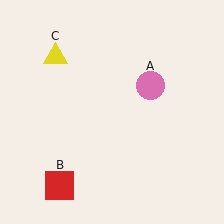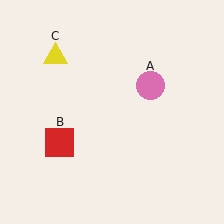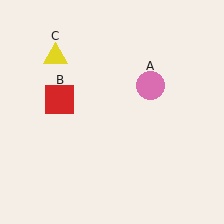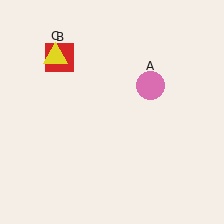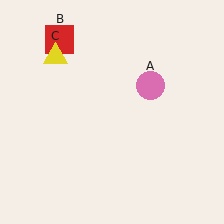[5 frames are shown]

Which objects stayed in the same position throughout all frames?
Pink circle (object A) and yellow triangle (object C) remained stationary.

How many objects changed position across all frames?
1 object changed position: red square (object B).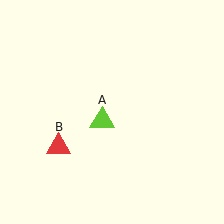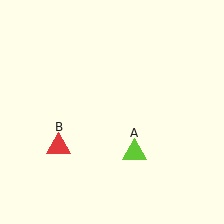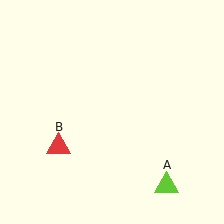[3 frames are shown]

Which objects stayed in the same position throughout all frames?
Red triangle (object B) remained stationary.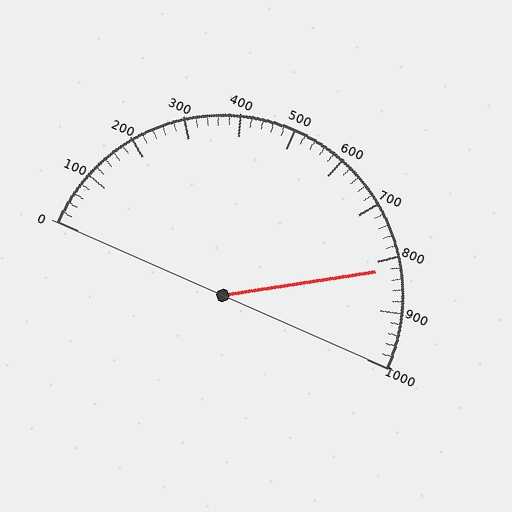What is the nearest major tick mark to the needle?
The nearest major tick mark is 800.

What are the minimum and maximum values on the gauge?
The gauge ranges from 0 to 1000.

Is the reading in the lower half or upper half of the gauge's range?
The reading is in the upper half of the range (0 to 1000).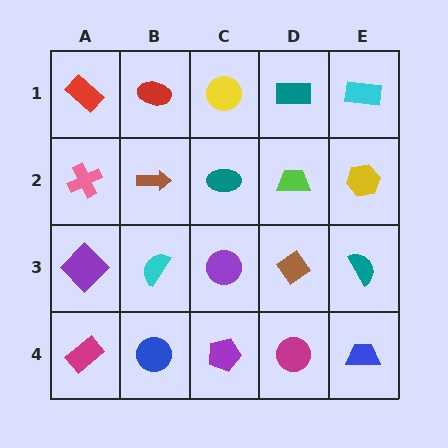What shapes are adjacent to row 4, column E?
A teal semicircle (row 3, column E), a magenta circle (row 4, column D).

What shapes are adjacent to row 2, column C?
A yellow circle (row 1, column C), a purple circle (row 3, column C), a brown arrow (row 2, column B), a lime trapezoid (row 2, column D).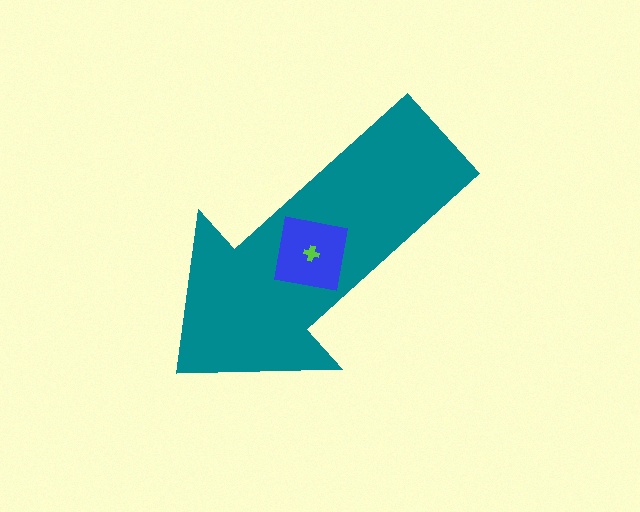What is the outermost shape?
The teal arrow.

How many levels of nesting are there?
3.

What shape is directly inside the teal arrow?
The blue square.